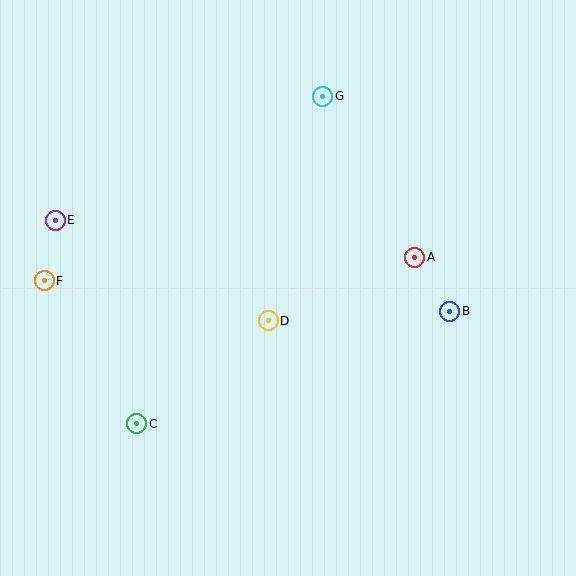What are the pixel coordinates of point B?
Point B is at (450, 311).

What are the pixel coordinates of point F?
Point F is at (44, 281).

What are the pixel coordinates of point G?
Point G is at (323, 96).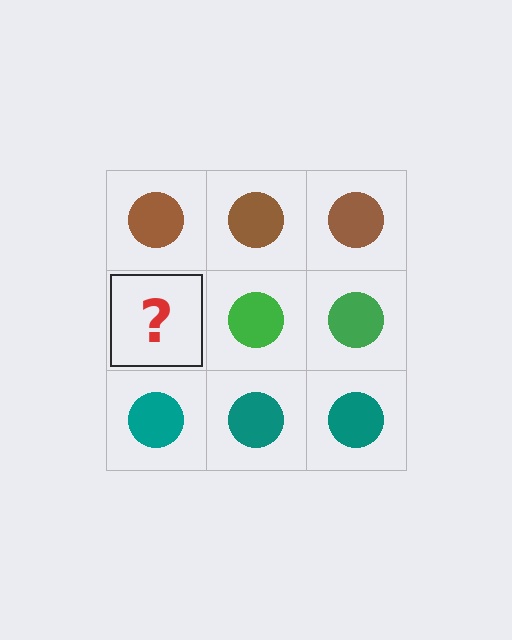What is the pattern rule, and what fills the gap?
The rule is that each row has a consistent color. The gap should be filled with a green circle.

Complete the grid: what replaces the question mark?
The question mark should be replaced with a green circle.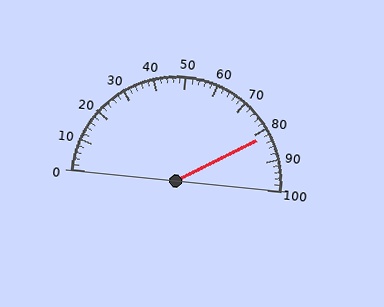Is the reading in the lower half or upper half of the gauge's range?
The reading is in the upper half of the range (0 to 100).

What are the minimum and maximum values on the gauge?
The gauge ranges from 0 to 100.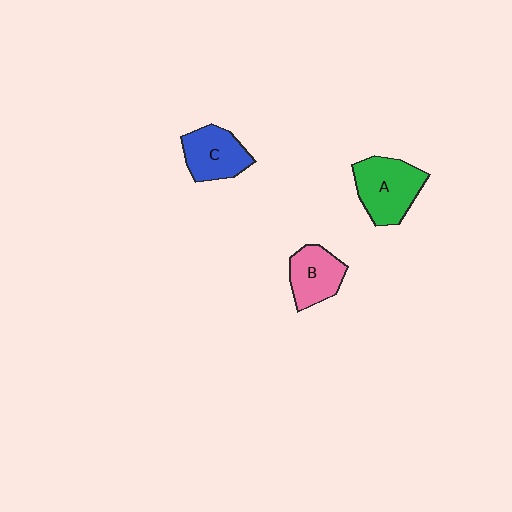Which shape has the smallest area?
Shape B (pink).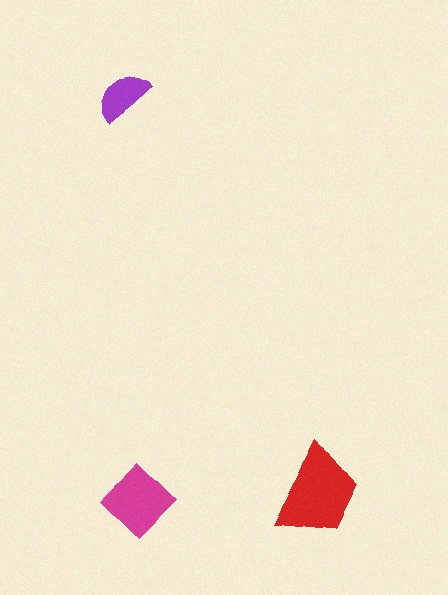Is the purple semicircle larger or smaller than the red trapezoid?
Smaller.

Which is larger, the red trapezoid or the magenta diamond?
The red trapezoid.